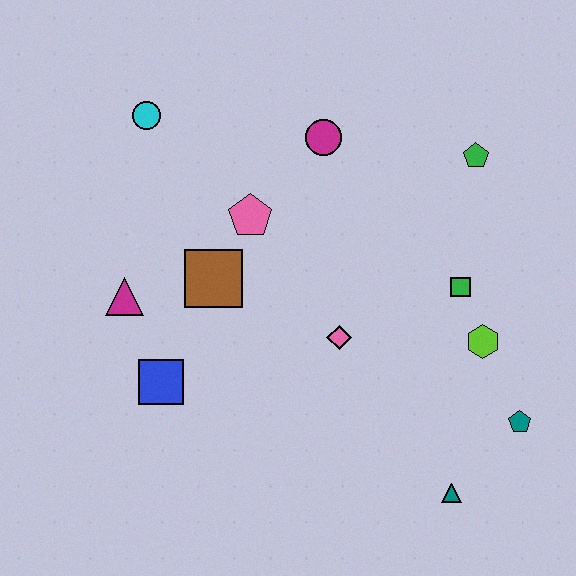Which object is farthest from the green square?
The cyan circle is farthest from the green square.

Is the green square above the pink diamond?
Yes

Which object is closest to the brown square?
The pink pentagon is closest to the brown square.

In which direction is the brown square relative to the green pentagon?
The brown square is to the left of the green pentagon.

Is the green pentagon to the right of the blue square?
Yes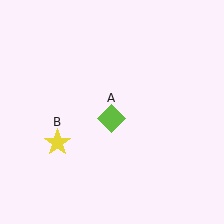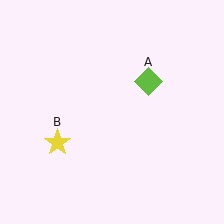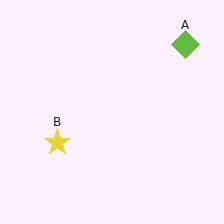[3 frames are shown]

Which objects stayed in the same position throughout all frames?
Yellow star (object B) remained stationary.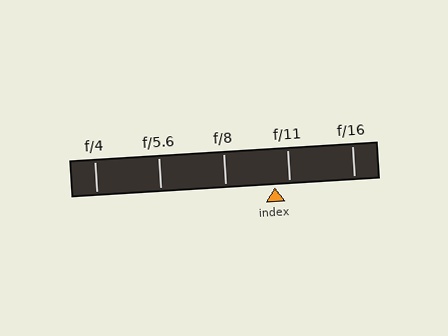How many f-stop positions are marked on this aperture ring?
There are 5 f-stop positions marked.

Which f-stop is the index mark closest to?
The index mark is closest to f/11.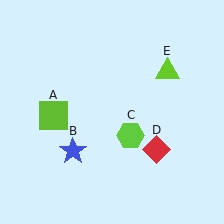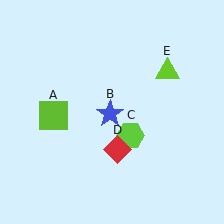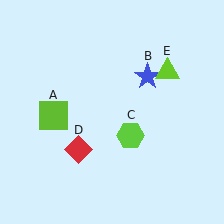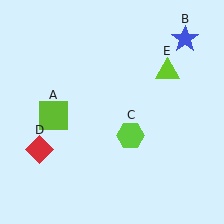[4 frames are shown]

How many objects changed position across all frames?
2 objects changed position: blue star (object B), red diamond (object D).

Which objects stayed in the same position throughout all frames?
Lime square (object A) and lime hexagon (object C) and lime triangle (object E) remained stationary.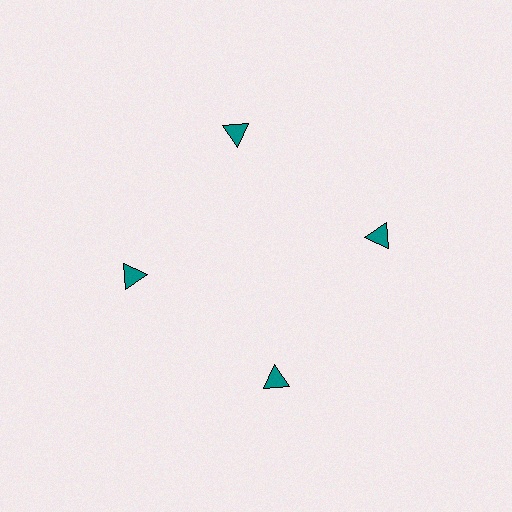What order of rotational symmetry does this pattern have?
This pattern has 4-fold rotational symmetry.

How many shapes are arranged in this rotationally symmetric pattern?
There are 4 shapes, arranged in 4 groups of 1.